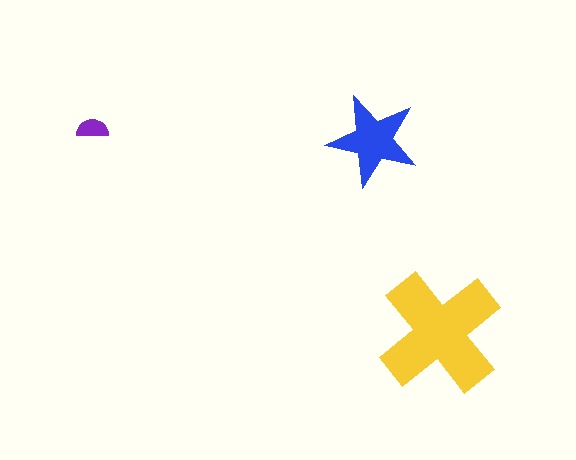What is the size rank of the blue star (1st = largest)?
2nd.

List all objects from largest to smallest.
The yellow cross, the blue star, the purple semicircle.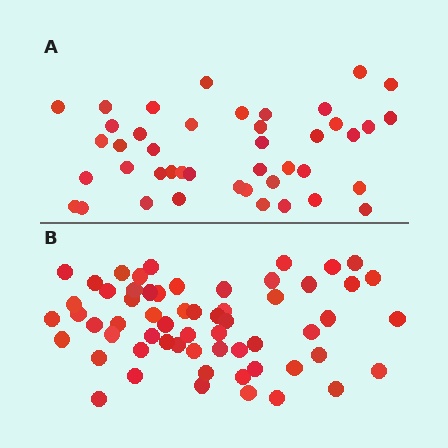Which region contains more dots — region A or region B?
Region B (the bottom region) has more dots.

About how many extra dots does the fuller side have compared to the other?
Region B has approximately 15 more dots than region A.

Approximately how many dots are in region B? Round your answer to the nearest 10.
About 60 dots.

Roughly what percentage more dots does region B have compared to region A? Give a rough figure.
About 40% more.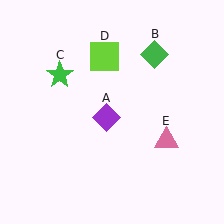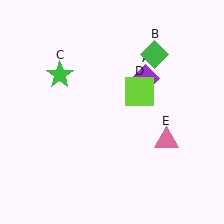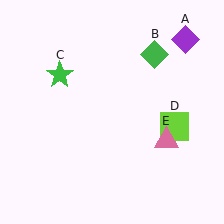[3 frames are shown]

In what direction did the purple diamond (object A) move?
The purple diamond (object A) moved up and to the right.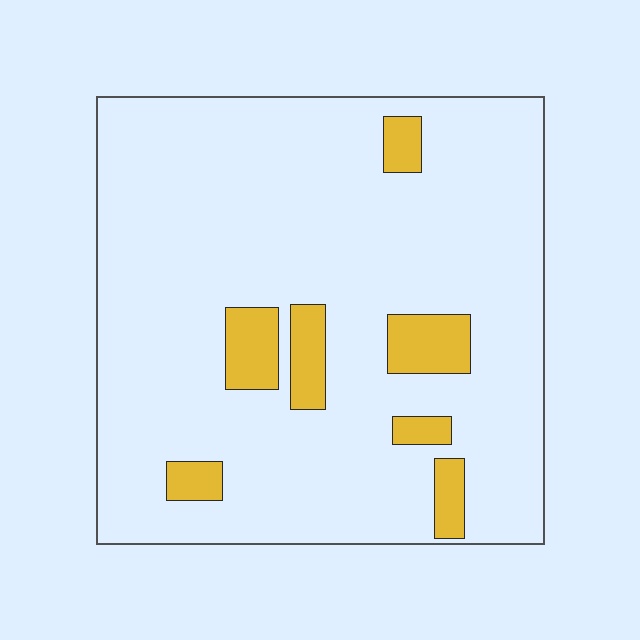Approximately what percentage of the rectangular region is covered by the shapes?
Approximately 10%.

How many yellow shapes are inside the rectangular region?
7.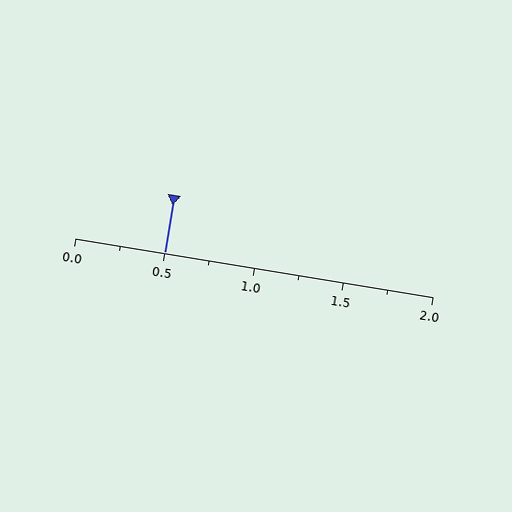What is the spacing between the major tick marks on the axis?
The major ticks are spaced 0.5 apart.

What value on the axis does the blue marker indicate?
The marker indicates approximately 0.5.